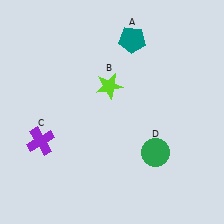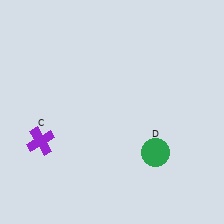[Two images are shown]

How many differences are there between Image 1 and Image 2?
There are 2 differences between the two images.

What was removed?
The teal pentagon (A), the lime star (B) were removed in Image 2.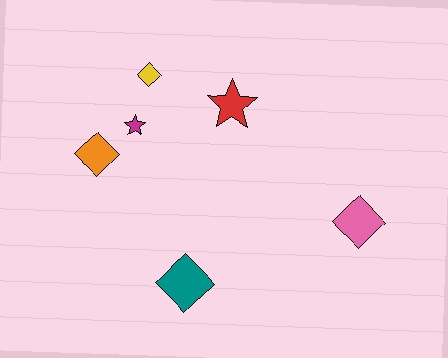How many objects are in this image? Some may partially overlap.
There are 6 objects.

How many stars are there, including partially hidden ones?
There are 2 stars.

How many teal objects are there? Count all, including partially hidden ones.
There is 1 teal object.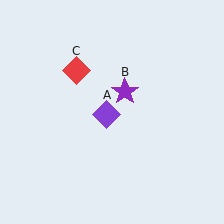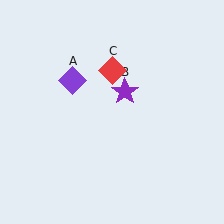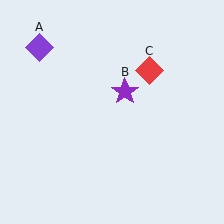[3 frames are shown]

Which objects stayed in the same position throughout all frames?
Purple star (object B) remained stationary.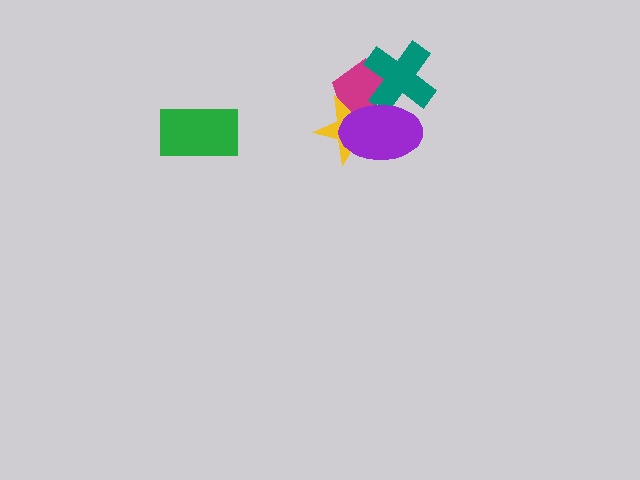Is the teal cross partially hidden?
Yes, it is partially covered by another shape.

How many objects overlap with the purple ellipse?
3 objects overlap with the purple ellipse.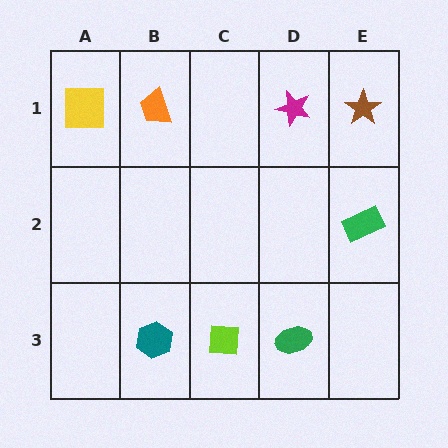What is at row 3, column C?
A lime square.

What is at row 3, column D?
A green ellipse.